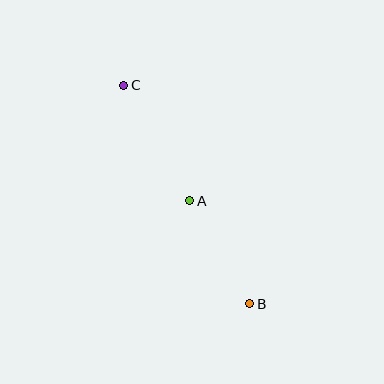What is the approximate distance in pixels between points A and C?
The distance between A and C is approximately 133 pixels.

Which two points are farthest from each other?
Points B and C are farthest from each other.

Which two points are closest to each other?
Points A and B are closest to each other.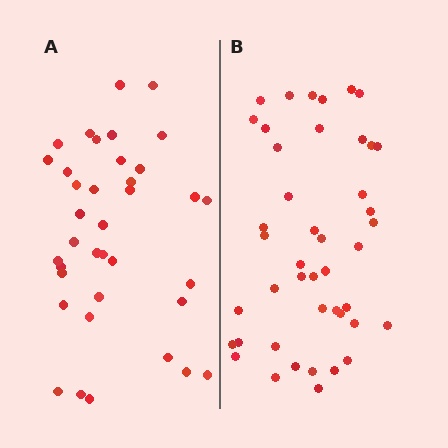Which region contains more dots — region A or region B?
Region B (the right region) has more dots.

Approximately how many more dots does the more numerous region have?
Region B has roughly 8 or so more dots than region A.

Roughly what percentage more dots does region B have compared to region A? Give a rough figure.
About 20% more.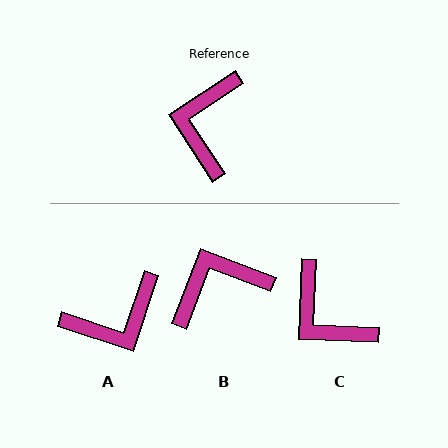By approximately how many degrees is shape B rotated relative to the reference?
Approximately 54 degrees clockwise.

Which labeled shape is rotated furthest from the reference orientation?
A, about 128 degrees away.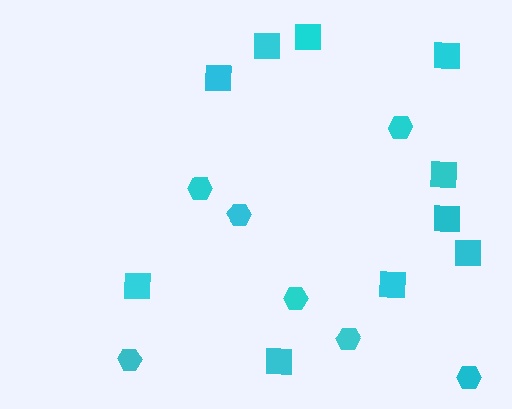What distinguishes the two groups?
There are 2 groups: one group of squares (10) and one group of hexagons (7).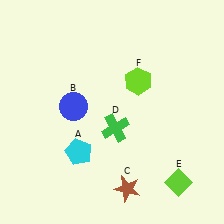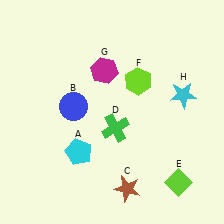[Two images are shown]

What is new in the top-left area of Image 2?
A magenta hexagon (G) was added in the top-left area of Image 2.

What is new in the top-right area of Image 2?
A cyan star (H) was added in the top-right area of Image 2.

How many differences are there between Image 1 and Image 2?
There are 2 differences between the two images.